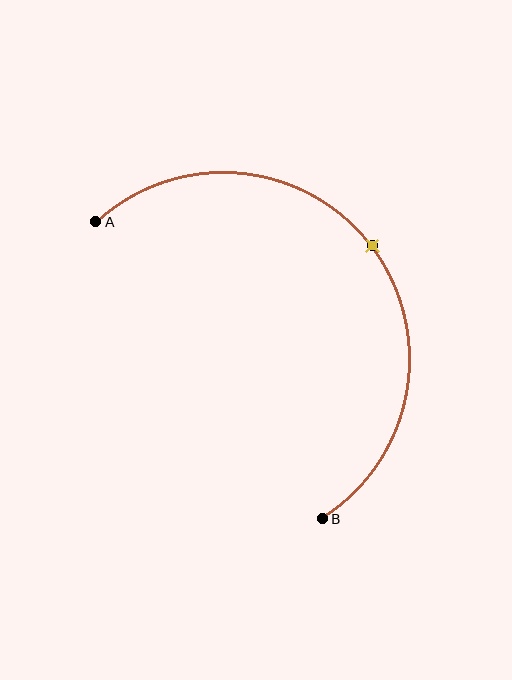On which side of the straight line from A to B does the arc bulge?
The arc bulges above and to the right of the straight line connecting A and B.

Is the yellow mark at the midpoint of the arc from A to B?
Yes. The yellow mark lies on the arc at equal arc-length from both A and B — it is the arc midpoint.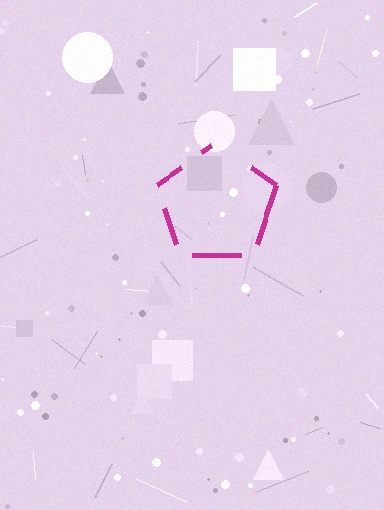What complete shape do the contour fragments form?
The contour fragments form a pentagon.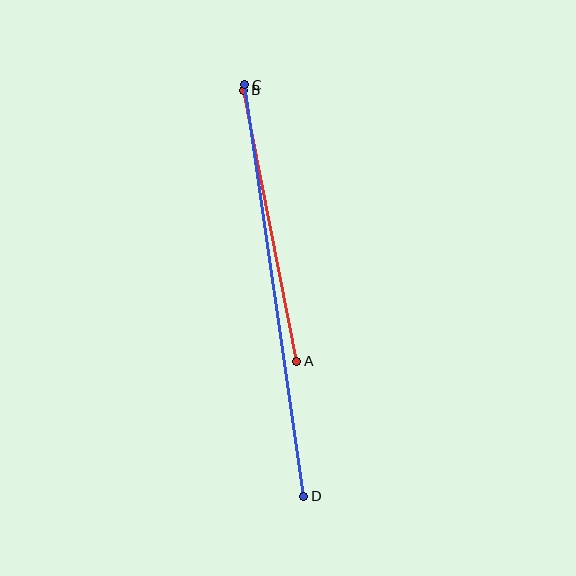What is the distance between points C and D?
The distance is approximately 416 pixels.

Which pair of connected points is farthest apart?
Points C and D are farthest apart.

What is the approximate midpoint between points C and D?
The midpoint is at approximately (274, 291) pixels.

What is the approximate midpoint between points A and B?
The midpoint is at approximately (270, 226) pixels.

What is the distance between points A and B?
The distance is approximately 276 pixels.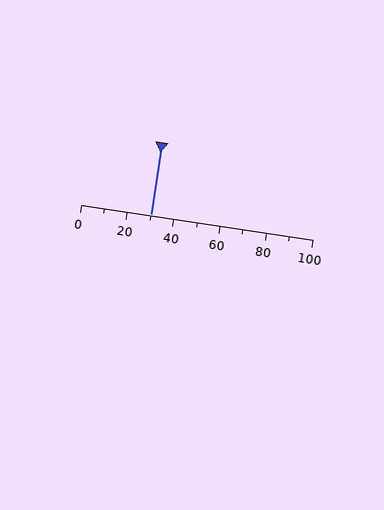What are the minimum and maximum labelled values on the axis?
The axis runs from 0 to 100.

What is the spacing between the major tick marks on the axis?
The major ticks are spaced 20 apart.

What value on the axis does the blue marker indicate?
The marker indicates approximately 30.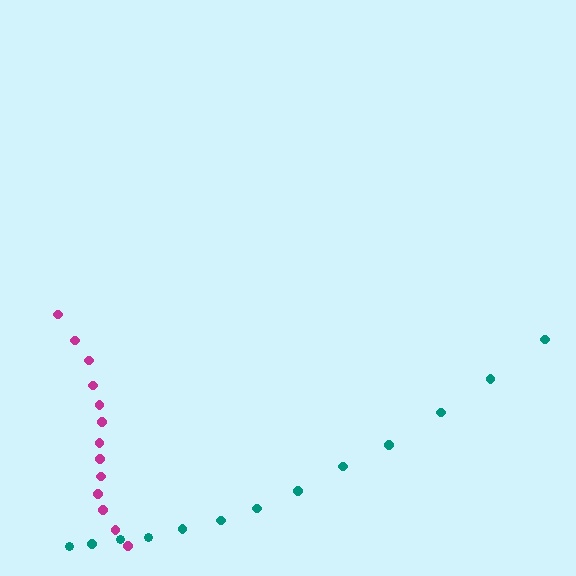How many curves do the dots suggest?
There are 2 distinct paths.